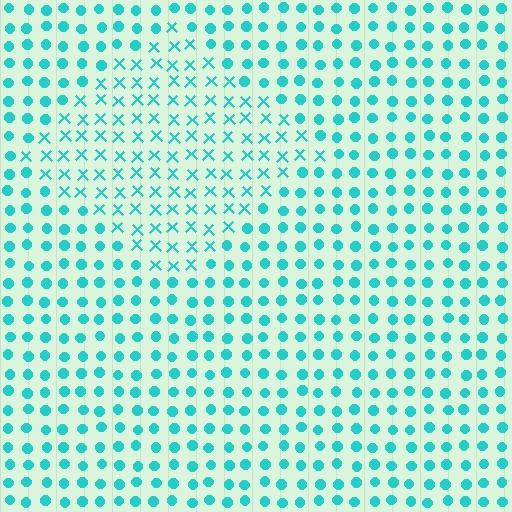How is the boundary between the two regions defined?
The boundary is defined by a change in element shape: X marks inside vs. circles outside. All elements share the same color and spacing.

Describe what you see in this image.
The image is filled with small cyan elements arranged in a uniform grid. A diamond-shaped region contains X marks, while the surrounding area contains circles. The boundary is defined purely by the change in element shape.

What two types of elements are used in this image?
The image uses X marks inside the diamond region and circles outside it.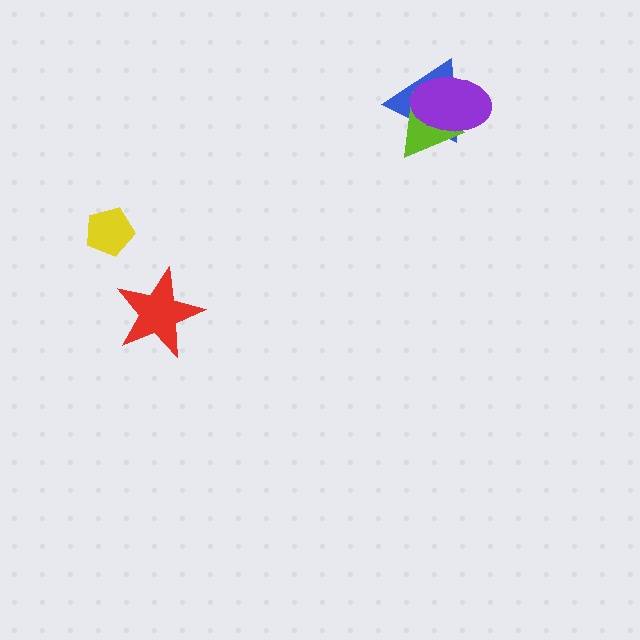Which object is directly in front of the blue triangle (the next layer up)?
The lime triangle is directly in front of the blue triangle.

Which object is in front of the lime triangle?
The purple ellipse is in front of the lime triangle.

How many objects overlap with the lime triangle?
2 objects overlap with the lime triangle.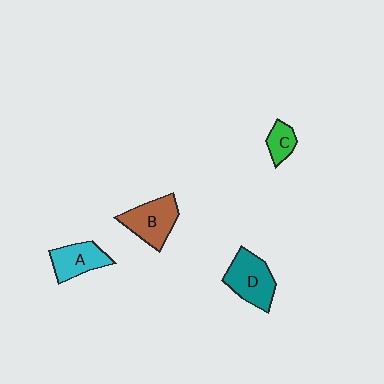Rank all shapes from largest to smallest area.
From largest to smallest: D (teal), B (brown), A (cyan), C (green).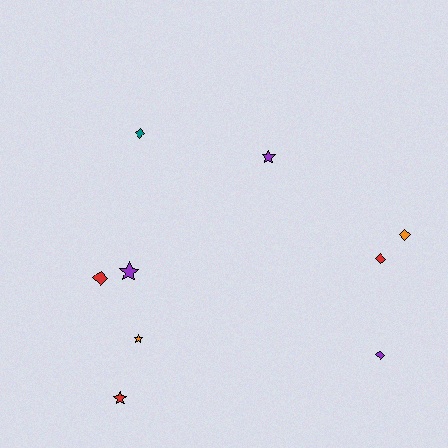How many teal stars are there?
There are no teal stars.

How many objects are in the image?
There are 9 objects.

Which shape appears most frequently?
Diamond, with 5 objects.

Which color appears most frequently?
Red, with 3 objects.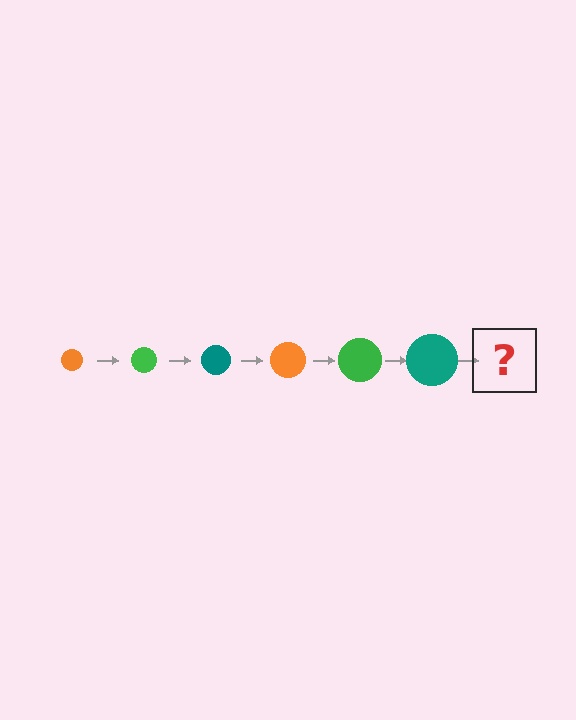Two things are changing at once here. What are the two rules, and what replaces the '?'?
The two rules are that the circle grows larger each step and the color cycles through orange, green, and teal. The '?' should be an orange circle, larger than the previous one.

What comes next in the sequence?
The next element should be an orange circle, larger than the previous one.